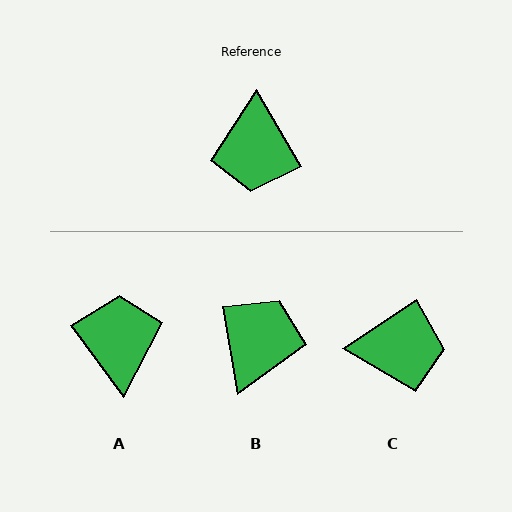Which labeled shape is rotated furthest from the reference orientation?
A, about 175 degrees away.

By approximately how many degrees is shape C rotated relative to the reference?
Approximately 93 degrees counter-clockwise.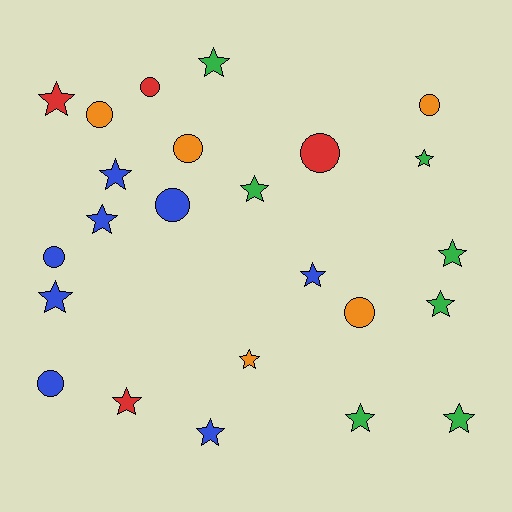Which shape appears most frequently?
Star, with 15 objects.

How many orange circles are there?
There are 4 orange circles.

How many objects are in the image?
There are 24 objects.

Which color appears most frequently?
Blue, with 8 objects.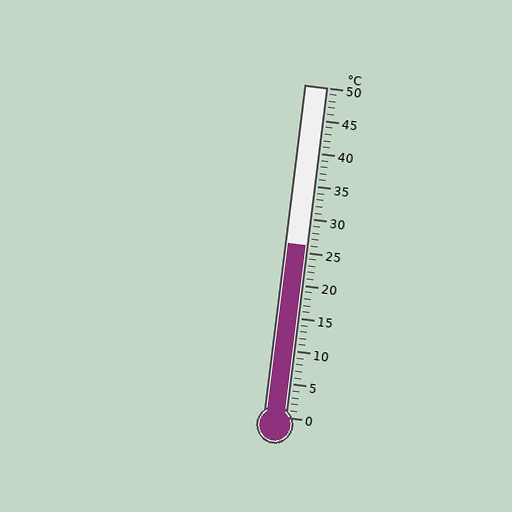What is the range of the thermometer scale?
The thermometer scale ranges from 0°C to 50°C.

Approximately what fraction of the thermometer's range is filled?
The thermometer is filled to approximately 50% of its range.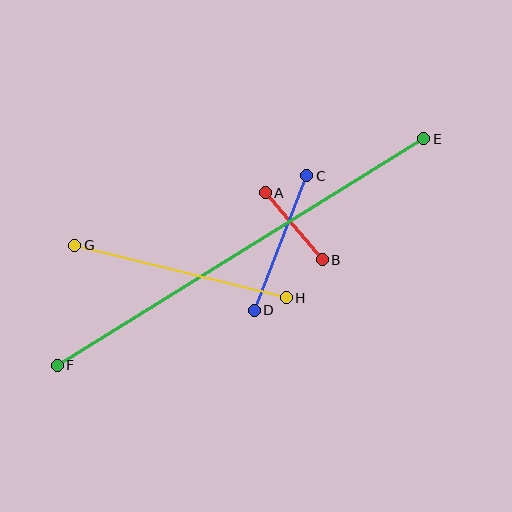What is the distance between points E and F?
The distance is approximately 431 pixels.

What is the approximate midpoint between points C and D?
The midpoint is at approximately (281, 243) pixels.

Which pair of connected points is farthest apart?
Points E and F are farthest apart.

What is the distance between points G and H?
The distance is approximately 218 pixels.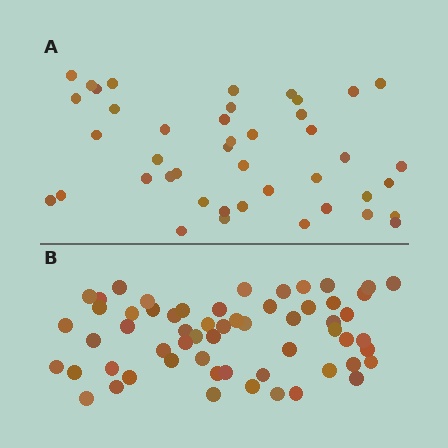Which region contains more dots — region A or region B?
Region B (the bottom region) has more dots.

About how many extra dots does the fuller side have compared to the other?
Region B has approximately 15 more dots than region A.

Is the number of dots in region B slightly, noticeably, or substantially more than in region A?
Region B has noticeably more, but not dramatically so. The ratio is roughly 1.4 to 1.